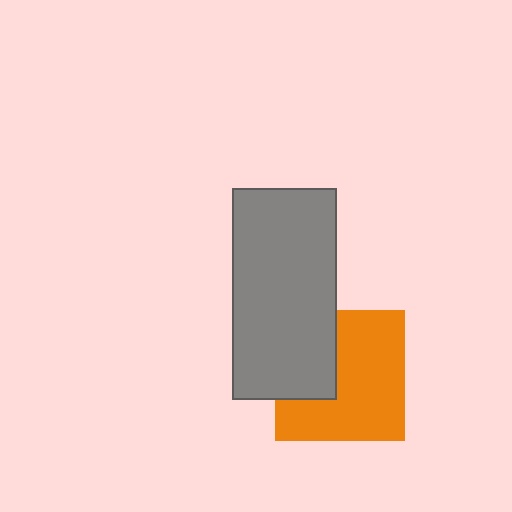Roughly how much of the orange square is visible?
Most of it is visible (roughly 67%).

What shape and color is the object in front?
The object in front is a gray rectangle.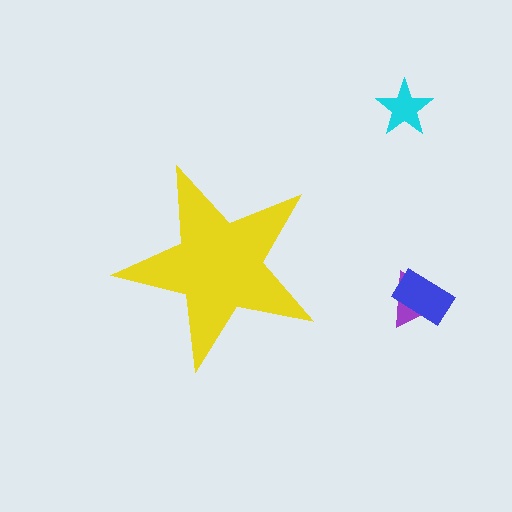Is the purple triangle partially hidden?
No, the purple triangle is fully visible.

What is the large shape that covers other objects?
A yellow star.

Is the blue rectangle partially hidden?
No, the blue rectangle is fully visible.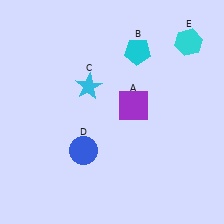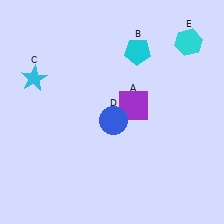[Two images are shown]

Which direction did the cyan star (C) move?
The cyan star (C) moved left.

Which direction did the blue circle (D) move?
The blue circle (D) moved right.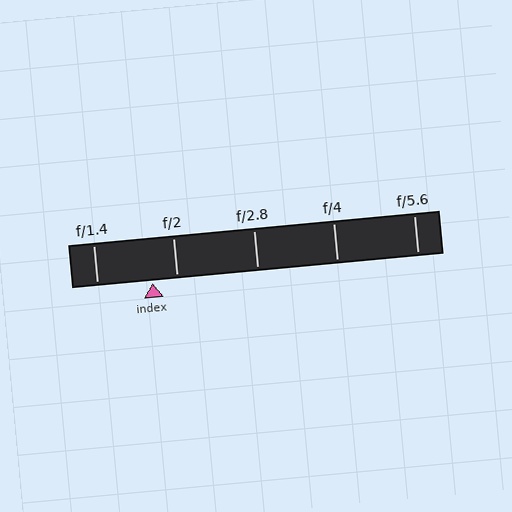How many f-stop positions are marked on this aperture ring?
There are 5 f-stop positions marked.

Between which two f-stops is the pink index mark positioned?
The index mark is between f/1.4 and f/2.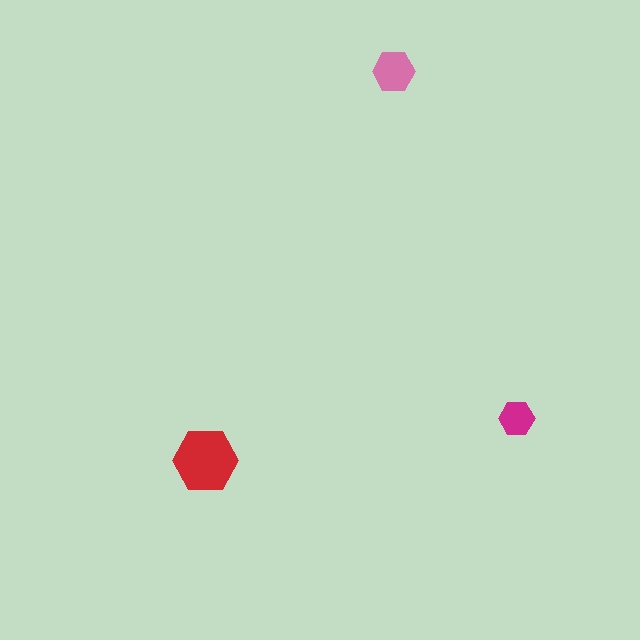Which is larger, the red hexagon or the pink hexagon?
The red one.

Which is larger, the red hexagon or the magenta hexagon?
The red one.